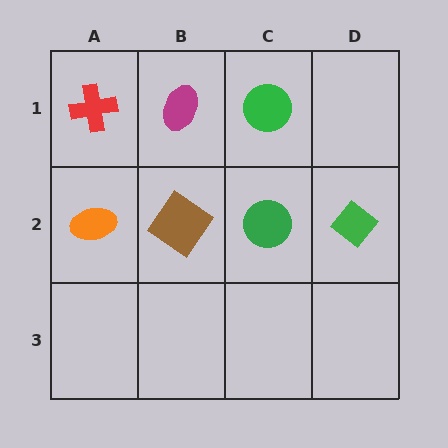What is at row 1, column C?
A green circle.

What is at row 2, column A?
An orange ellipse.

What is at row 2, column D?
A green diamond.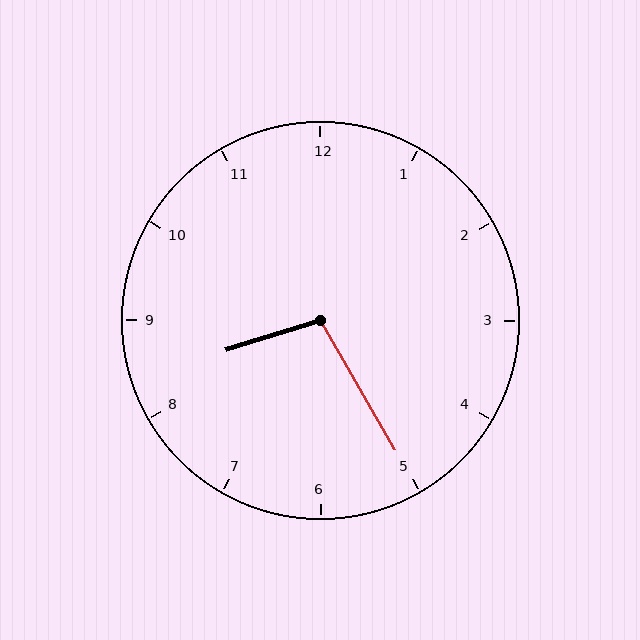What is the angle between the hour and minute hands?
Approximately 102 degrees.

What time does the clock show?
8:25.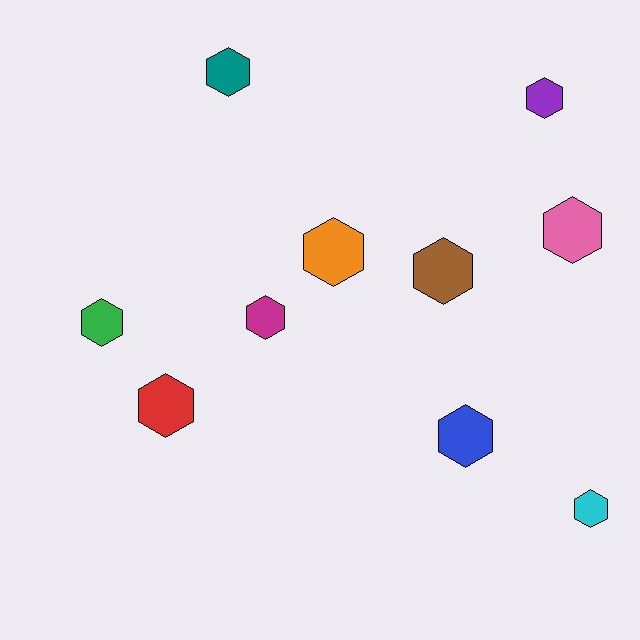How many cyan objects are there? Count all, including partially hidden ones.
There is 1 cyan object.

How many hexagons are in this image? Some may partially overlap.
There are 10 hexagons.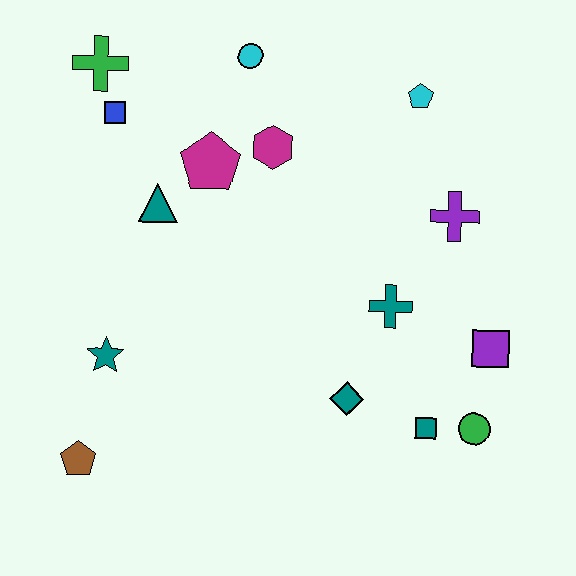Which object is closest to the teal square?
The green circle is closest to the teal square.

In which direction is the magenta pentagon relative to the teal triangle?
The magenta pentagon is to the right of the teal triangle.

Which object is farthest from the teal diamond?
The green cross is farthest from the teal diamond.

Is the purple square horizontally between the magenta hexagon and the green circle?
No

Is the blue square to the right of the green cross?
Yes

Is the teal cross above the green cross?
No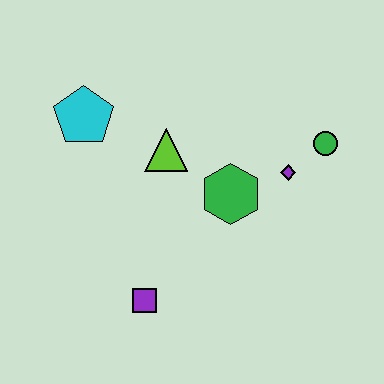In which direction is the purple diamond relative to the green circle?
The purple diamond is to the left of the green circle.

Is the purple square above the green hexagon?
No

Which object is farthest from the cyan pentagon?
The green circle is farthest from the cyan pentagon.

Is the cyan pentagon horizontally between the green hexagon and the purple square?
No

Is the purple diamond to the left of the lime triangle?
No